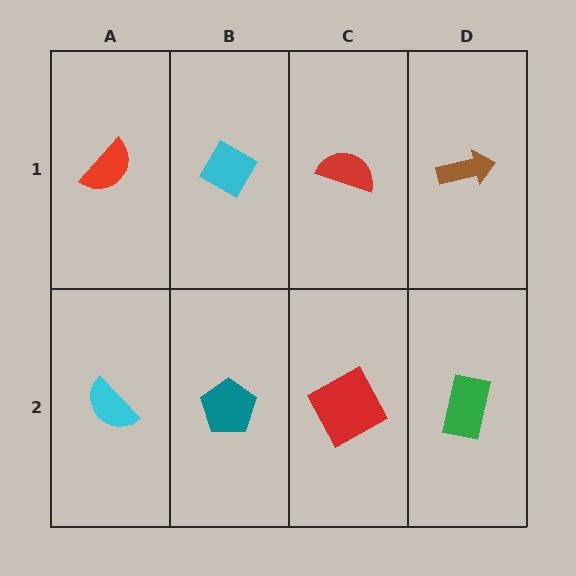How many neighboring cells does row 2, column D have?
2.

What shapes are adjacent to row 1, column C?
A red square (row 2, column C), a cyan diamond (row 1, column B), a brown arrow (row 1, column D).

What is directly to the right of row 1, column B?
A red semicircle.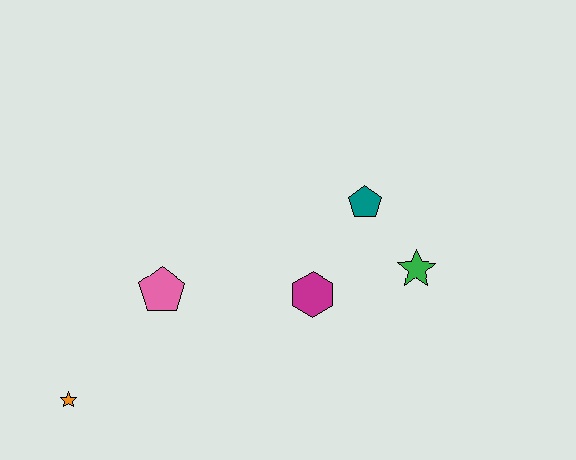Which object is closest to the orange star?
The pink pentagon is closest to the orange star.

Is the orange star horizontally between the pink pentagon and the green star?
No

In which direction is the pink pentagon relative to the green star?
The pink pentagon is to the left of the green star.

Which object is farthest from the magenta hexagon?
The orange star is farthest from the magenta hexagon.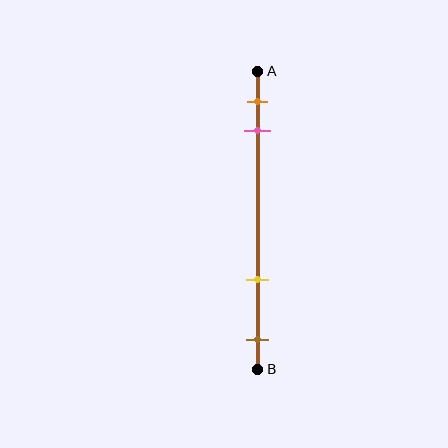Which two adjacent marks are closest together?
The orange and pink marks are the closest adjacent pair.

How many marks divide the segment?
There are 4 marks dividing the segment.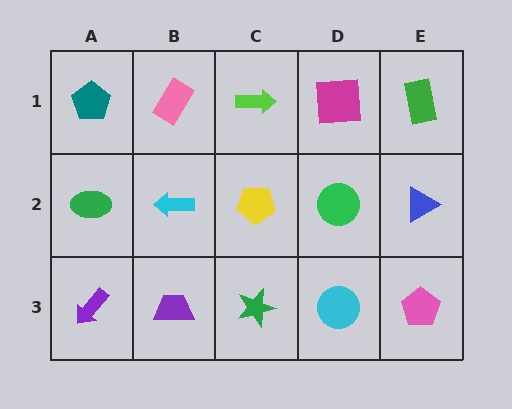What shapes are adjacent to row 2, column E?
A green rectangle (row 1, column E), a pink pentagon (row 3, column E), a green circle (row 2, column D).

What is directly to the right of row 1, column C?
A magenta square.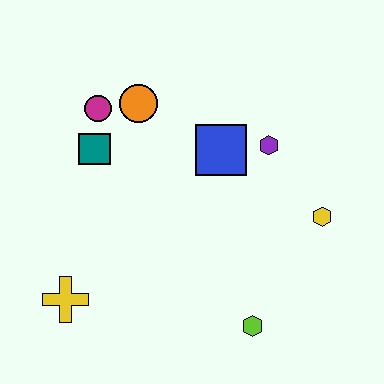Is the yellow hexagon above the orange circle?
No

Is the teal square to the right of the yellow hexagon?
No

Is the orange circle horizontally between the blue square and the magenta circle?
Yes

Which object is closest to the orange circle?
The magenta circle is closest to the orange circle.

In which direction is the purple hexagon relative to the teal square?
The purple hexagon is to the right of the teal square.